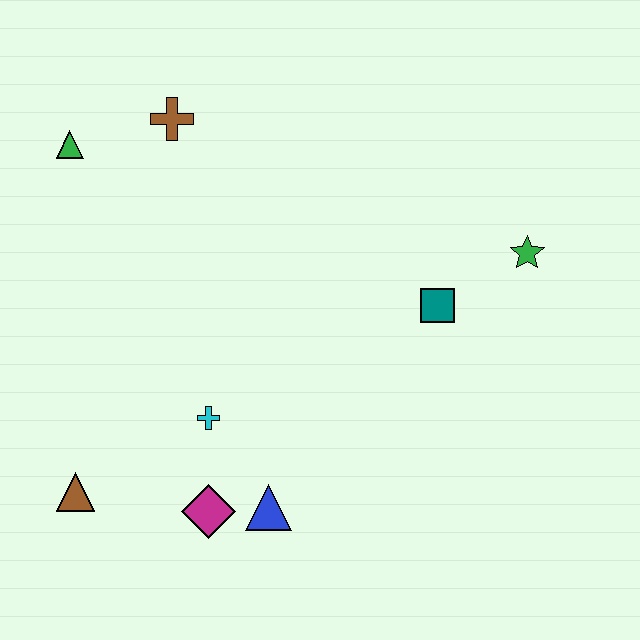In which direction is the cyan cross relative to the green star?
The cyan cross is to the left of the green star.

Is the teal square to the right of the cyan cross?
Yes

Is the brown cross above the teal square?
Yes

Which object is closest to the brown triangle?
The magenta diamond is closest to the brown triangle.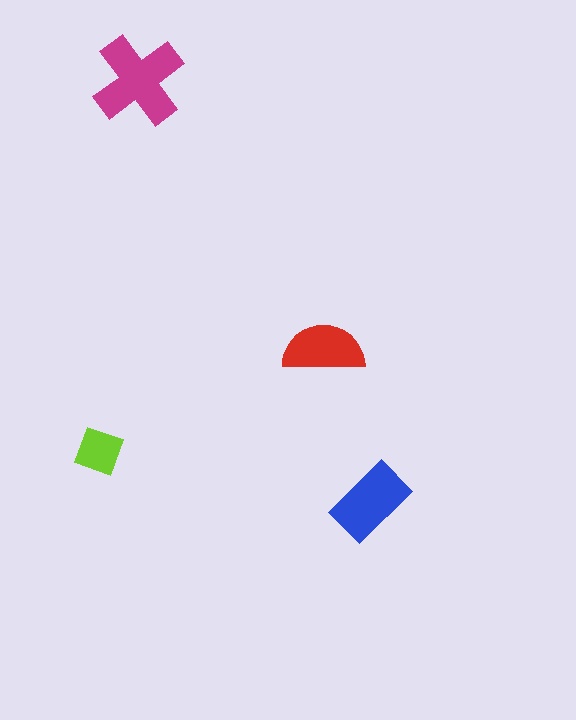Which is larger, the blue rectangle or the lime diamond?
The blue rectangle.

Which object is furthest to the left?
The lime diamond is leftmost.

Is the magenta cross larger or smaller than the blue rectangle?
Larger.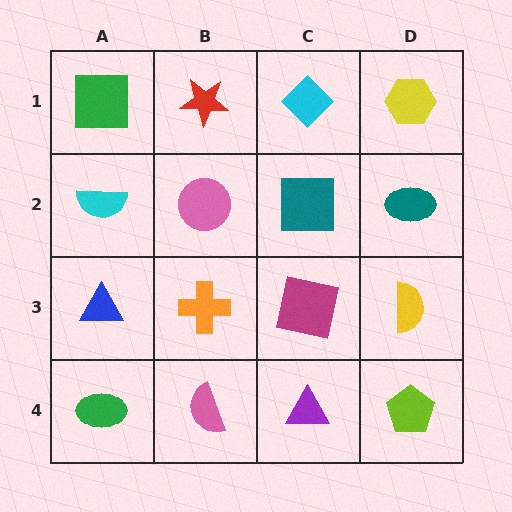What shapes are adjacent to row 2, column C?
A cyan diamond (row 1, column C), a magenta square (row 3, column C), a pink circle (row 2, column B), a teal ellipse (row 2, column D).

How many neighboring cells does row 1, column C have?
3.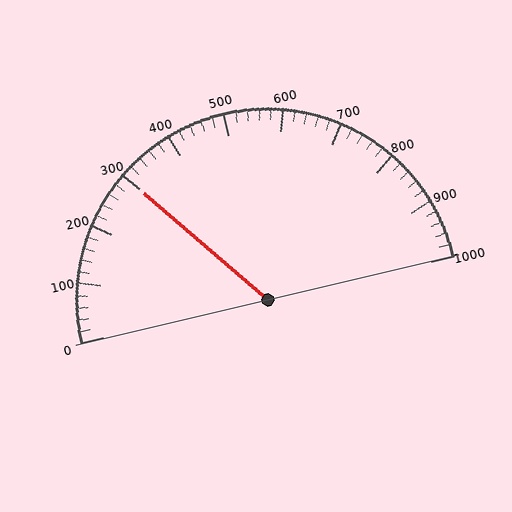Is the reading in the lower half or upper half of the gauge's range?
The reading is in the lower half of the range (0 to 1000).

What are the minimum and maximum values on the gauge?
The gauge ranges from 0 to 1000.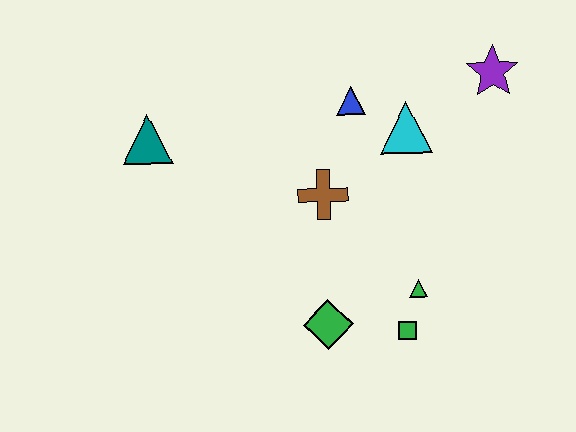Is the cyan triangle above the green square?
Yes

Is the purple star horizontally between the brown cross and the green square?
No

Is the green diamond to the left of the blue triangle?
Yes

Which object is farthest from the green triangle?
The teal triangle is farthest from the green triangle.